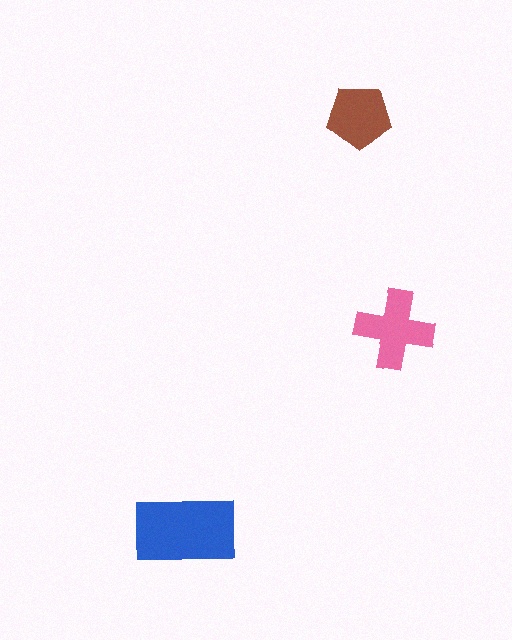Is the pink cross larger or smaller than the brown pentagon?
Larger.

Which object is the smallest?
The brown pentagon.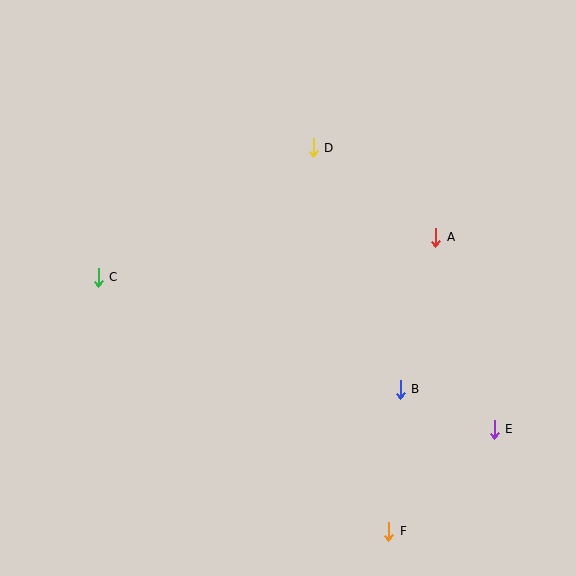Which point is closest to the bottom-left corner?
Point C is closest to the bottom-left corner.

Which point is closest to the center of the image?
Point D at (313, 148) is closest to the center.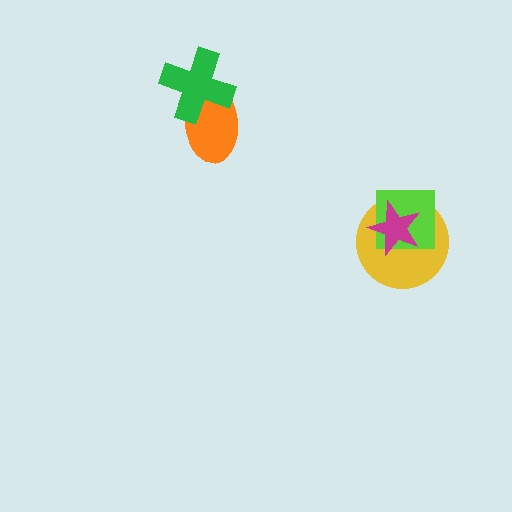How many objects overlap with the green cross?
1 object overlaps with the green cross.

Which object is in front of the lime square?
The magenta star is in front of the lime square.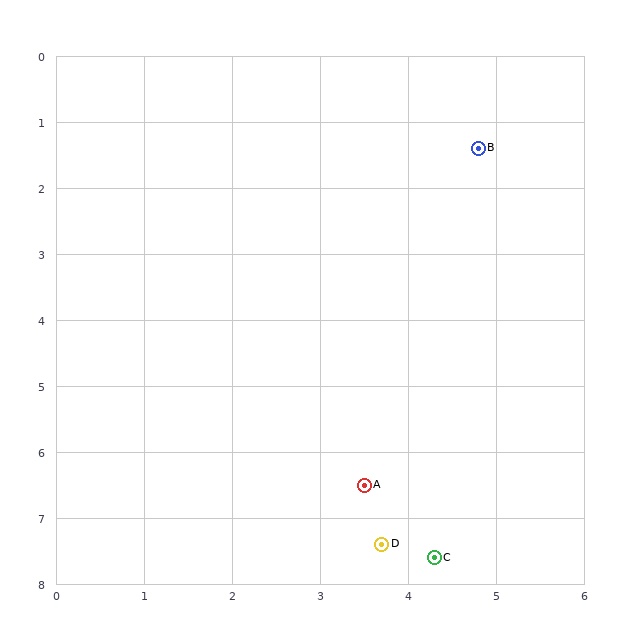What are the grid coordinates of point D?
Point D is at approximately (3.7, 7.4).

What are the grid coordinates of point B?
Point B is at approximately (4.8, 1.4).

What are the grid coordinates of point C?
Point C is at approximately (4.3, 7.6).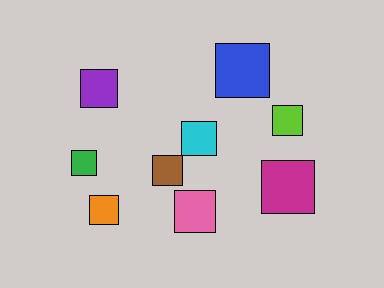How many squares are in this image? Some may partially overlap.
There are 9 squares.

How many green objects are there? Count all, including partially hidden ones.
There is 1 green object.